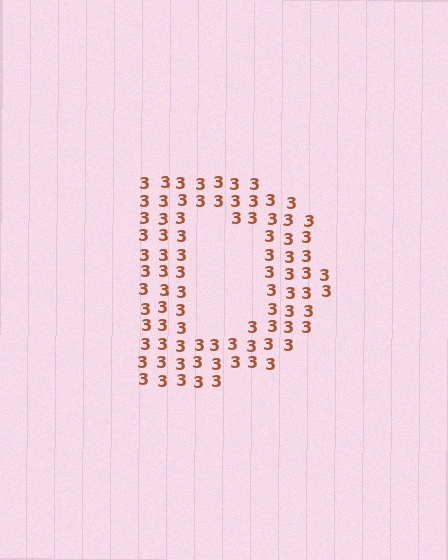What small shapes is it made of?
It is made of small digit 3's.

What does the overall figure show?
The overall figure shows the letter D.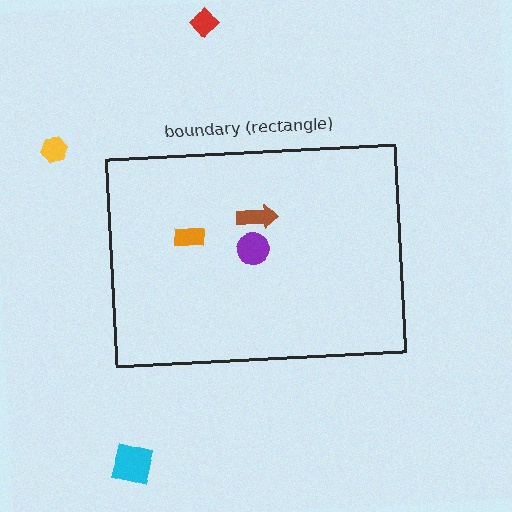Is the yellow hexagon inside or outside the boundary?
Outside.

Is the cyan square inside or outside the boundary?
Outside.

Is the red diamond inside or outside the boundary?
Outside.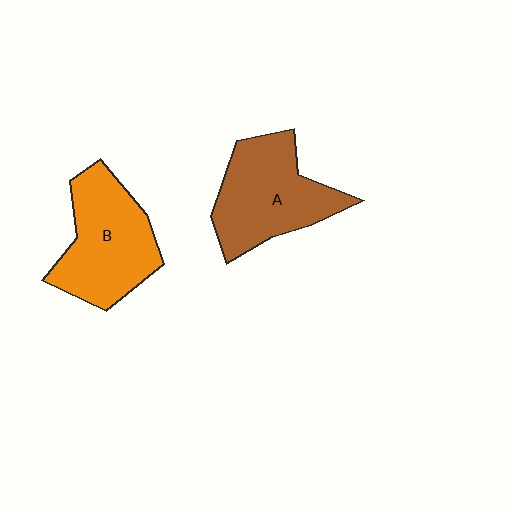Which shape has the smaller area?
Shape B (orange).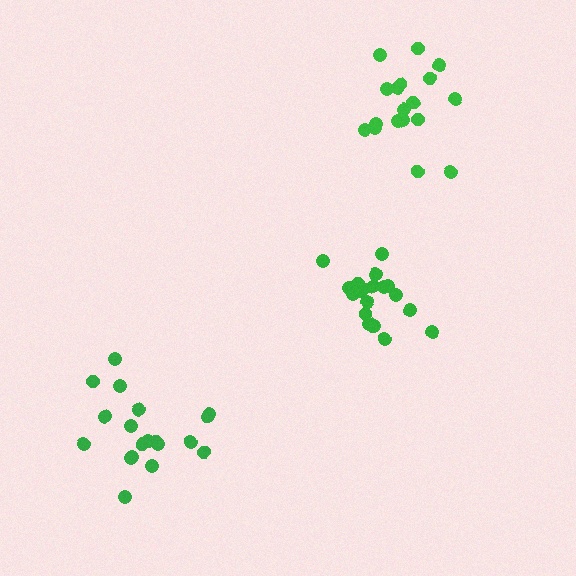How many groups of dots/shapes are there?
There are 3 groups.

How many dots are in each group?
Group 1: 19 dots, Group 2: 19 dots, Group 3: 18 dots (56 total).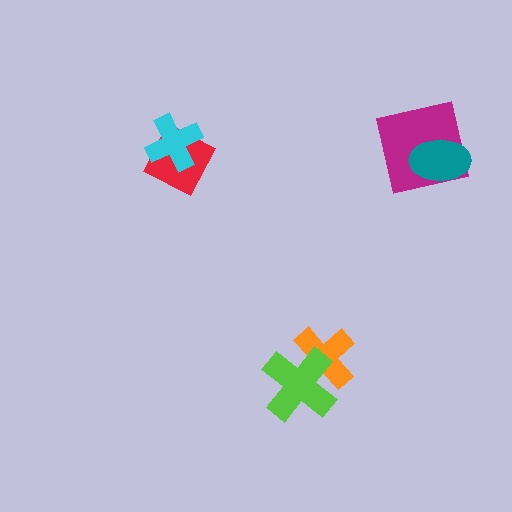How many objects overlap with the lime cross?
1 object overlaps with the lime cross.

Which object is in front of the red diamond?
The cyan cross is in front of the red diamond.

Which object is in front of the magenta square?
The teal ellipse is in front of the magenta square.